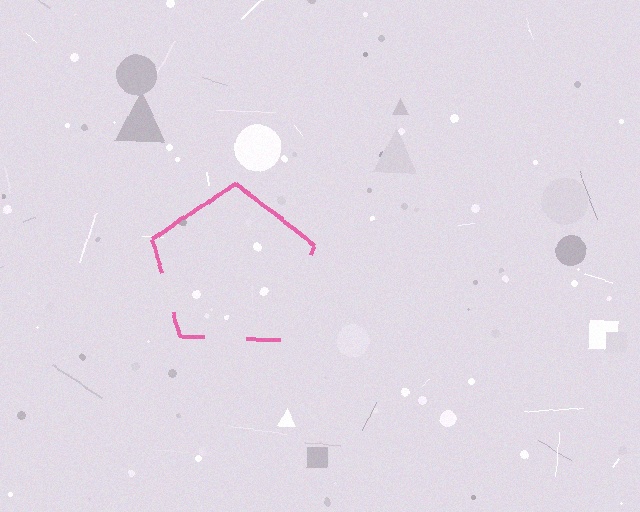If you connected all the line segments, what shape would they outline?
They would outline a pentagon.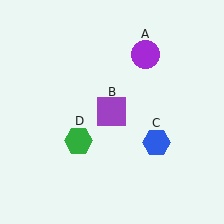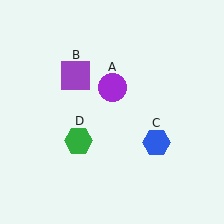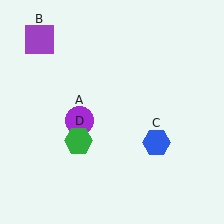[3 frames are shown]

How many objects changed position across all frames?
2 objects changed position: purple circle (object A), purple square (object B).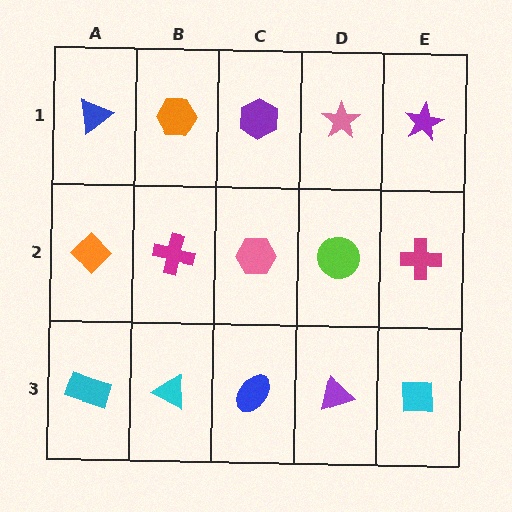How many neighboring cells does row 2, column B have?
4.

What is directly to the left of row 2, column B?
An orange diamond.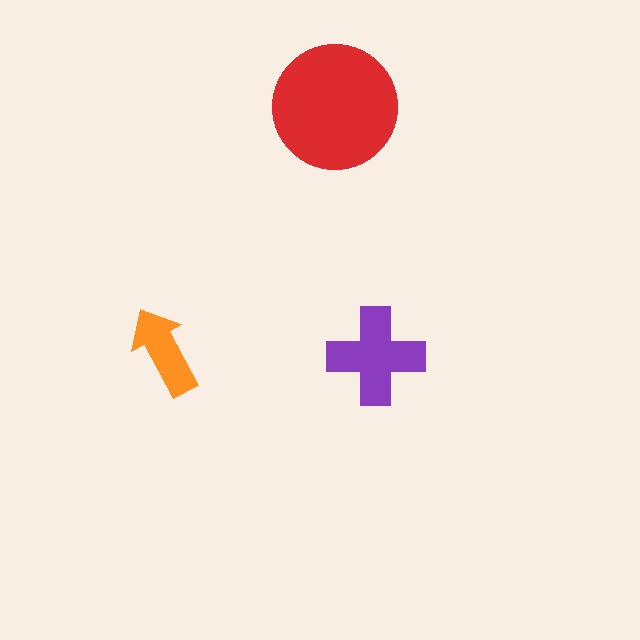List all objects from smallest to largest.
The orange arrow, the purple cross, the red circle.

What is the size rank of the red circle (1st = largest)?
1st.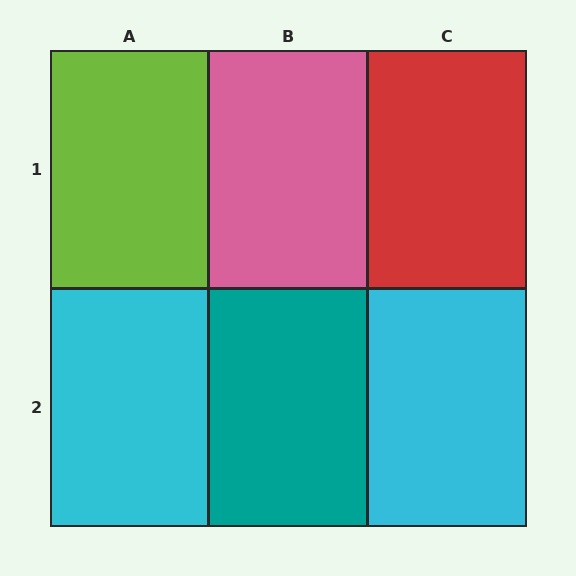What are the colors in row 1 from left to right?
Lime, pink, red.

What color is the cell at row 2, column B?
Teal.